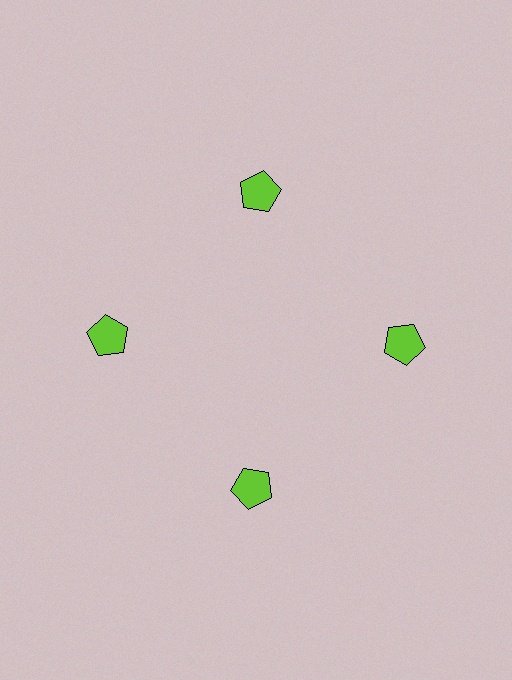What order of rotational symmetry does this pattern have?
This pattern has 4-fold rotational symmetry.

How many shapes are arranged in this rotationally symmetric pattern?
There are 4 shapes, arranged in 4 groups of 1.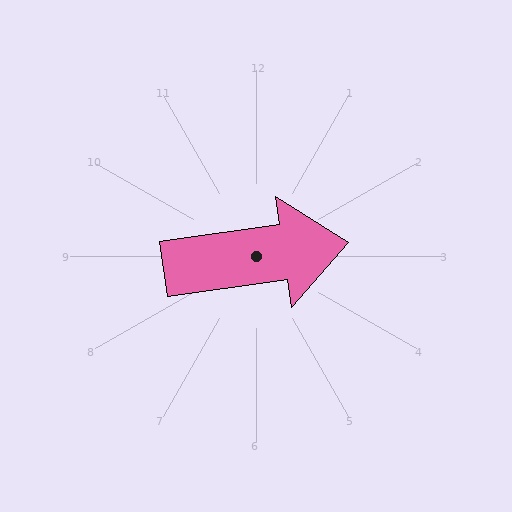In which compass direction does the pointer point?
East.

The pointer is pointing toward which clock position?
Roughly 3 o'clock.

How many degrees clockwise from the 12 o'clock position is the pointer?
Approximately 82 degrees.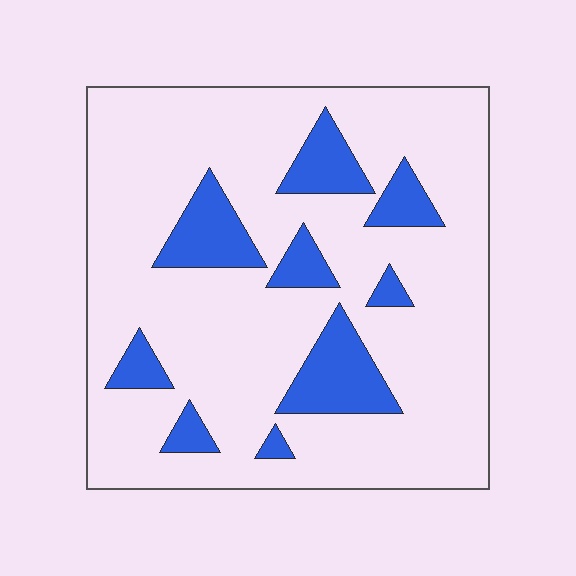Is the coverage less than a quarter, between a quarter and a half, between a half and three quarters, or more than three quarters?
Less than a quarter.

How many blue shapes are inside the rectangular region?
9.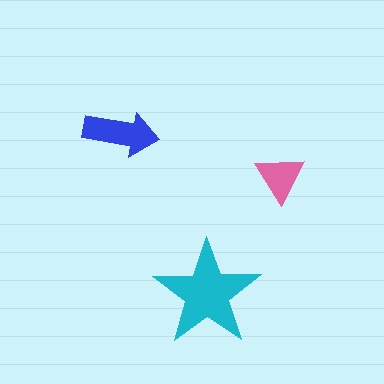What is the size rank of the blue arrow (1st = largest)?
2nd.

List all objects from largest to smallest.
The cyan star, the blue arrow, the pink triangle.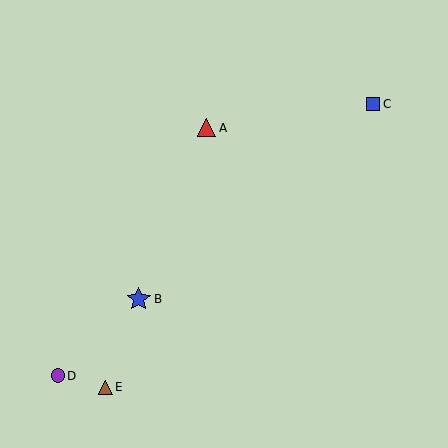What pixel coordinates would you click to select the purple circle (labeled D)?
Click at (58, 376) to select the purple circle D.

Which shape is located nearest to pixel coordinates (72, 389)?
The purple circle (labeled D) at (58, 376) is nearest to that location.